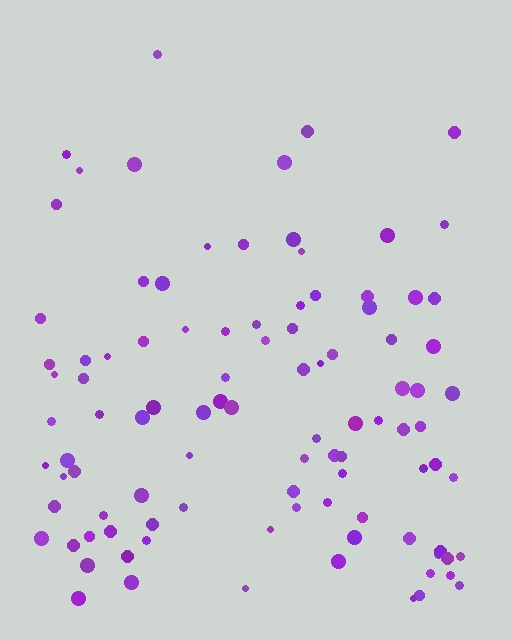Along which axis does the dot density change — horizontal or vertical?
Vertical.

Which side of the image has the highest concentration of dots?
The bottom.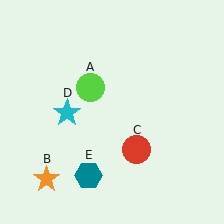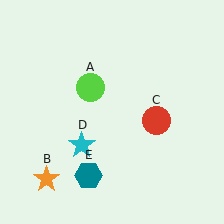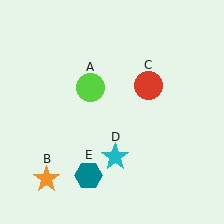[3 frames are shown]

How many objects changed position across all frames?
2 objects changed position: red circle (object C), cyan star (object D).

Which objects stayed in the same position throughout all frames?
Lime circle (object A) and orange star (object B) and teal hexagon (object E) remained stationary.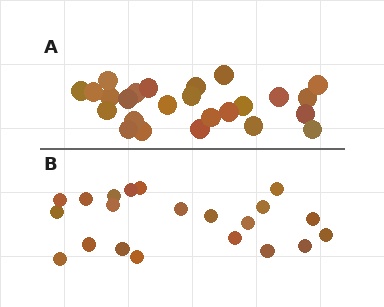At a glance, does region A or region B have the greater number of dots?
Region A (the top region) has more dots.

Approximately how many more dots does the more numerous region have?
Region A has about 4 more dots than region B.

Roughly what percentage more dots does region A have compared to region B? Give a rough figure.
About 20% more.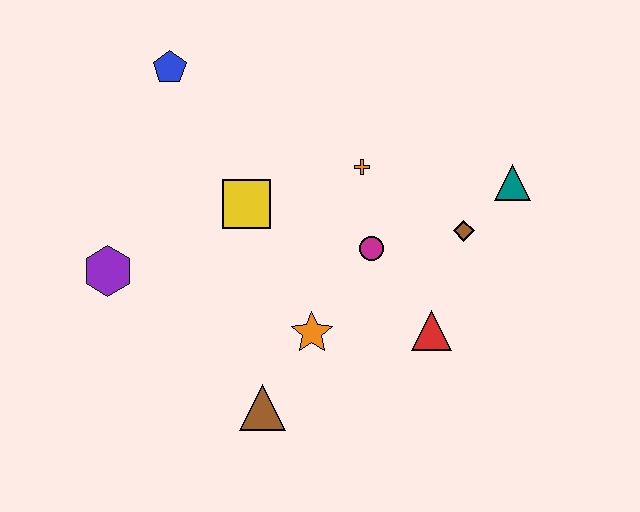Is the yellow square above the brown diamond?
Yes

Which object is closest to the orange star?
The brown triangle is closest to the orange star.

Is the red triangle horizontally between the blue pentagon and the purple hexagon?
No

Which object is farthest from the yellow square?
The teal triangle is farthest from the yellow square.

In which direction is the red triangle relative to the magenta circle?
The red triangle is below the magenta circle.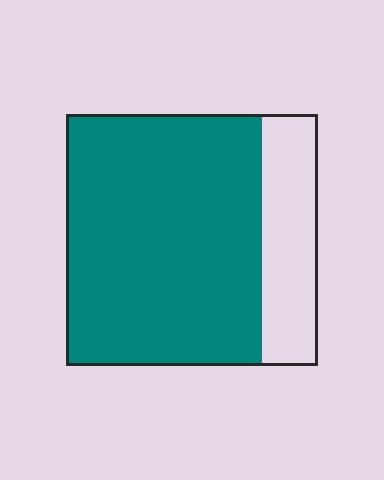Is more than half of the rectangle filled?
Yes.